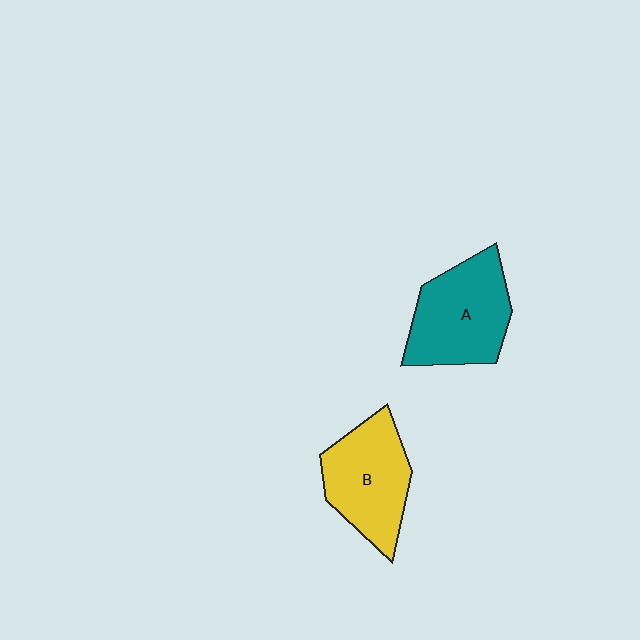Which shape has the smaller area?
Shape B (yellow).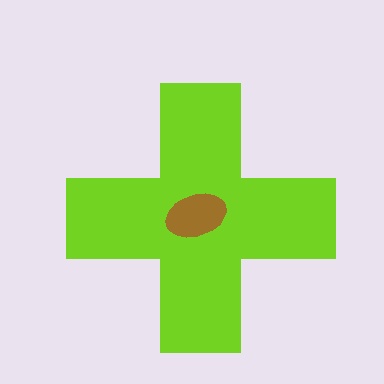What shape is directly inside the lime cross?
The brown ellipse.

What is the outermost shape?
The lime cross.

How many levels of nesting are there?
2.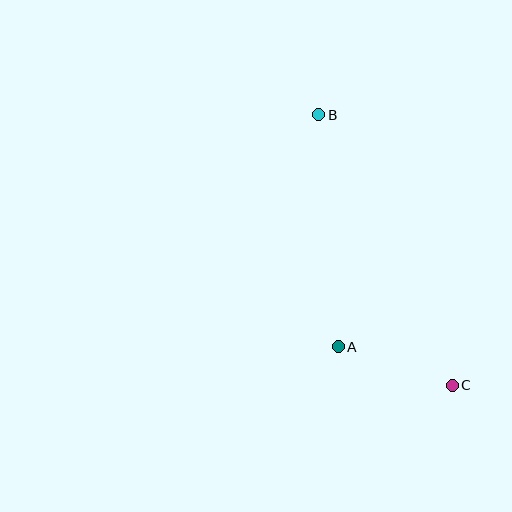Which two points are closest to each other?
Points A and C are closest to each other.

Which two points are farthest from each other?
Points B and C are farthest from each other.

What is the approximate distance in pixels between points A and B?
The distance between A and B is approximately 232 pixels.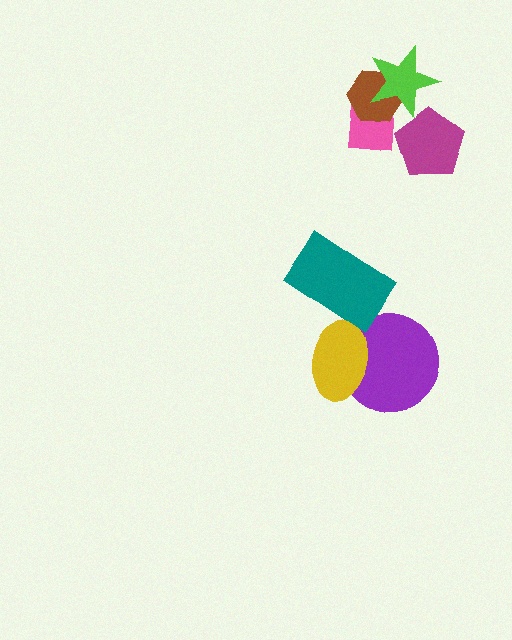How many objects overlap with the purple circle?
1 object overlaps with the purple circle.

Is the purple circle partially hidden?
Yes, it is partially covered by another shape.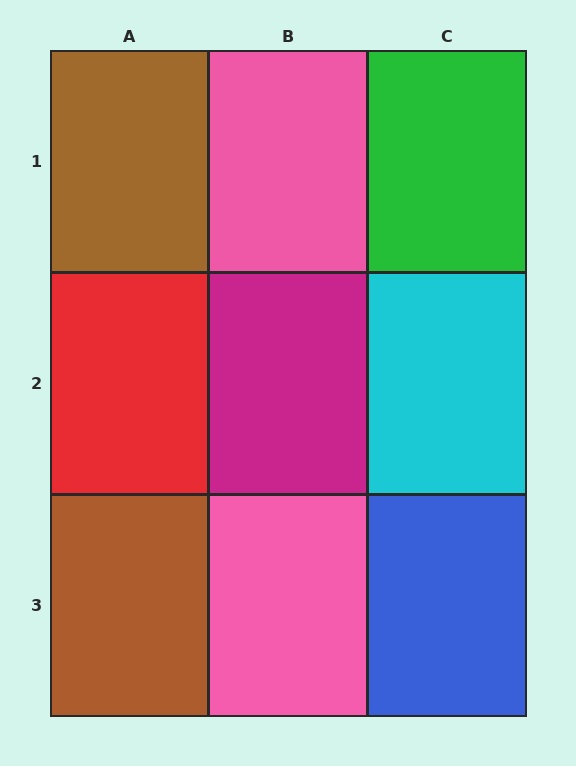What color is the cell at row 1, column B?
Pink.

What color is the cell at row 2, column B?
Magenta.